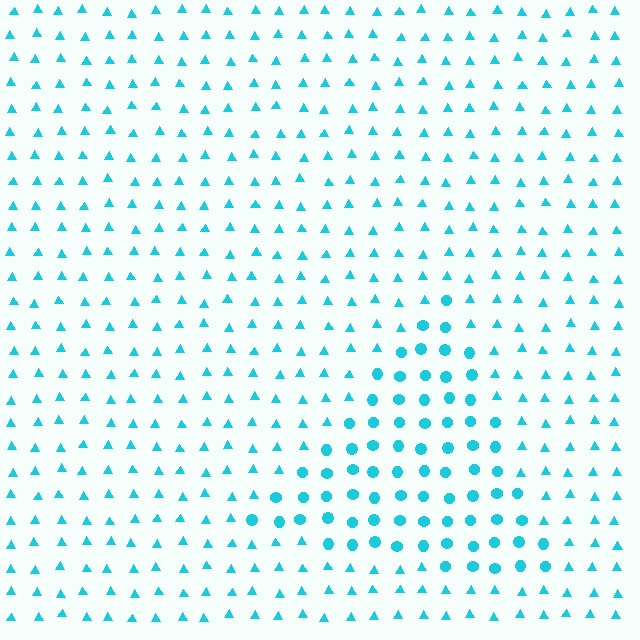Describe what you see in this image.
The image is filled with small cyan elements arranged in a uniform grid. A triangle-shaped region contains circles, while the surrounding area contains triangles. The boundary is defined purely by the change in element shape.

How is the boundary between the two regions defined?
The boundary is defined by a change in element shape: circles inside vs. triangles outside. All elements share the same color and spacing.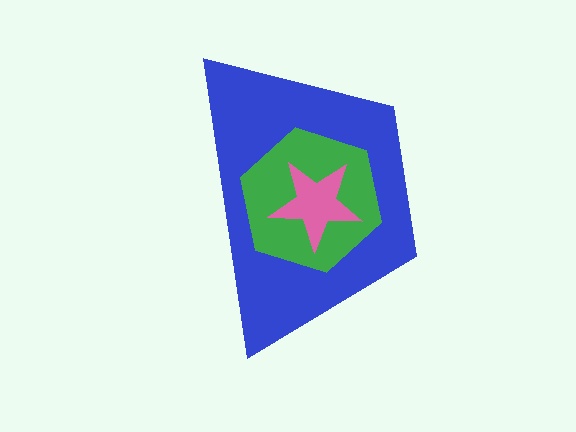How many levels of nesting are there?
3.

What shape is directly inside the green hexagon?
The pink star.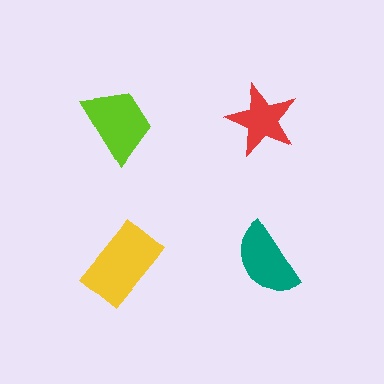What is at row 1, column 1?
A lime trapezoid.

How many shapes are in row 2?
2 shapes.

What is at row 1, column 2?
A red star.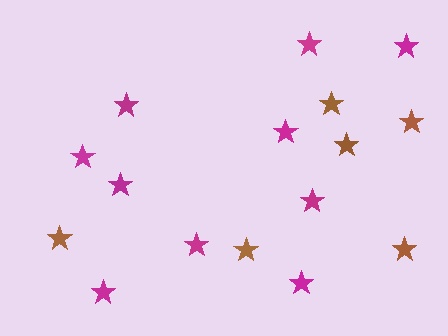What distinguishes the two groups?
There are 2 groups: one group of brown stars (6) and one group of magenta stars (10).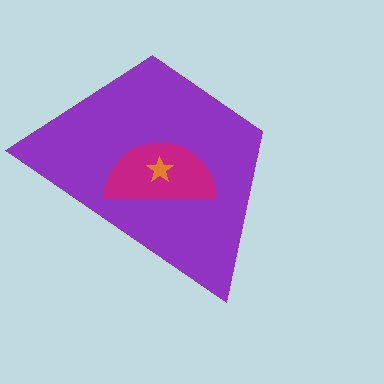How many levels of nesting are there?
3.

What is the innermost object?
The orange star.